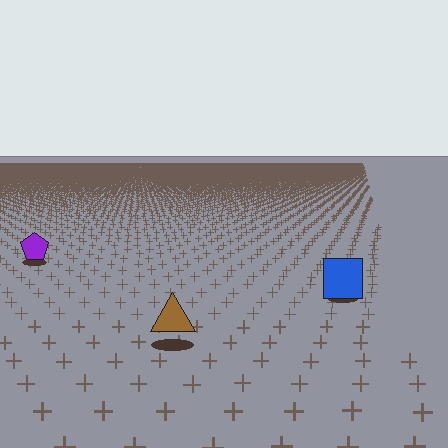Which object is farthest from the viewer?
The purple pentagon is farthest from the viewer. It appears smaller and the ground texture around it is denser.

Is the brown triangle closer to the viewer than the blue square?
Yes. The brown triangle is closer — you can tell from the texture gradient: the ground texture is coarser near it.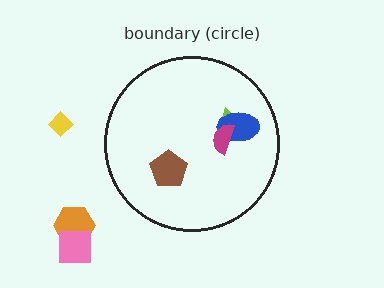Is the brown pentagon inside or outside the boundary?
Inside.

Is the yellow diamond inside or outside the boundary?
Outside.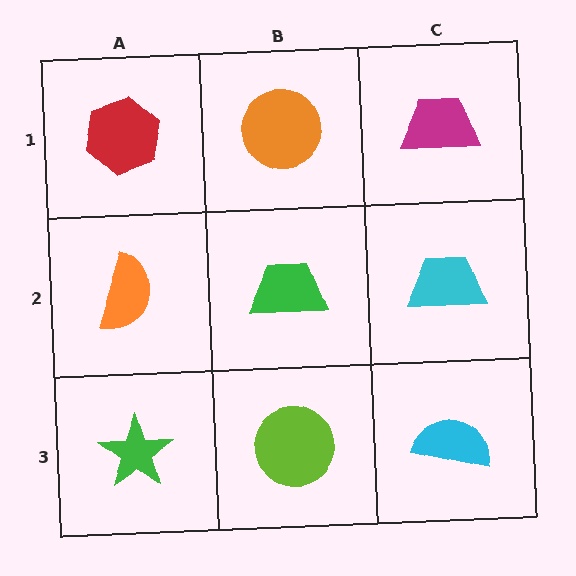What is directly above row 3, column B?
A green trapezoid.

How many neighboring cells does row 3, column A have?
2.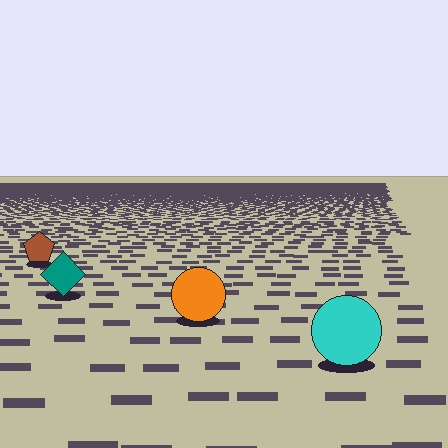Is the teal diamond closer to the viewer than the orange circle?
No. The orange circle is closer — you can tell from the texture gradient: the ground texture is coarser near it.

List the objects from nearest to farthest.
From nearest to farthest: the cyan circle, the orange circle, the teal diamond, the brown pentagon.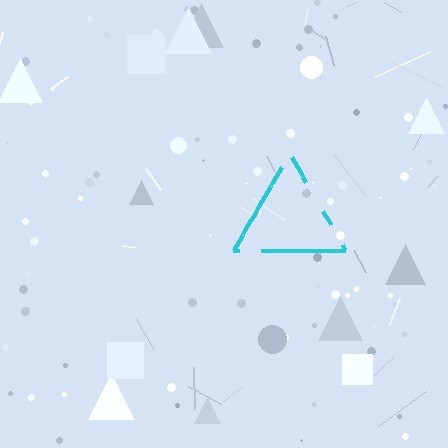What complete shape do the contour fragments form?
The contour fragments form a triangle.